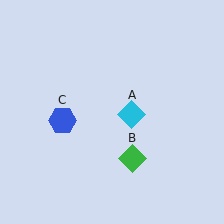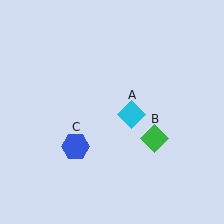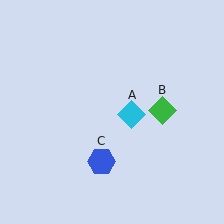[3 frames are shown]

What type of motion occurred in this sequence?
The green diamond (object B), blue hexagon (object C) rotated counterclockwise around the center of the scene.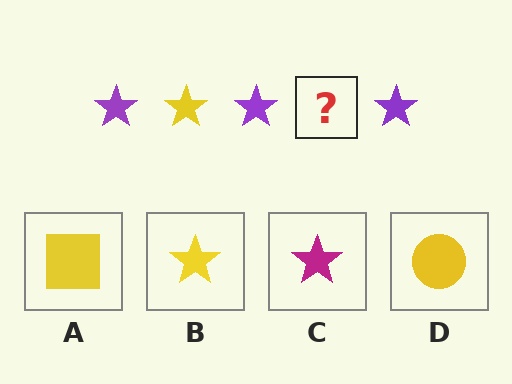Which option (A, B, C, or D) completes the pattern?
B.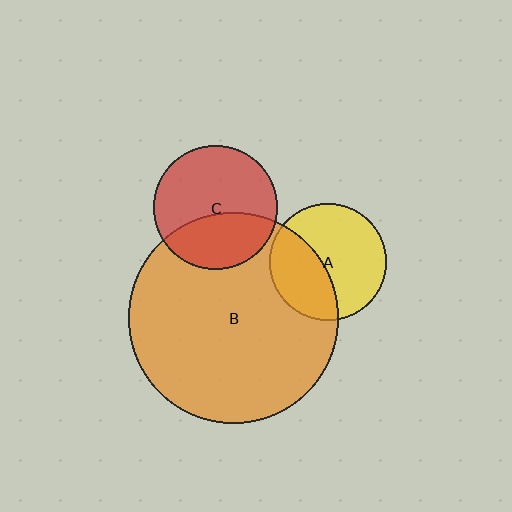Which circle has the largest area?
Circle B (orange).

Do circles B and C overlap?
Yes.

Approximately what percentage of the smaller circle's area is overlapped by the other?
Approximately 35%.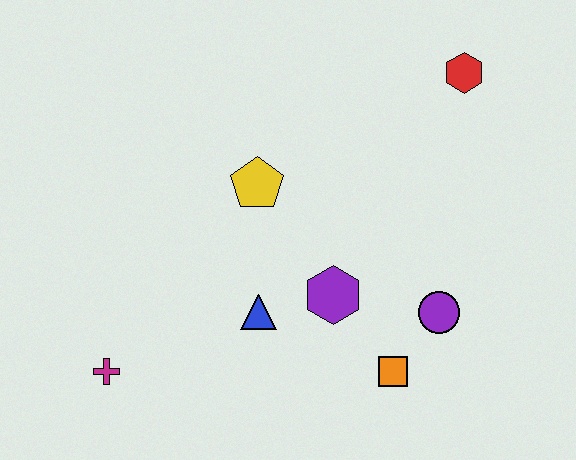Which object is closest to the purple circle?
The orange square is closest to the purple circle.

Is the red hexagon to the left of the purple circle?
No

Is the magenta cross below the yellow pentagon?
Yes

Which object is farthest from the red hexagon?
The magenta cross is farthest from the red hexagon.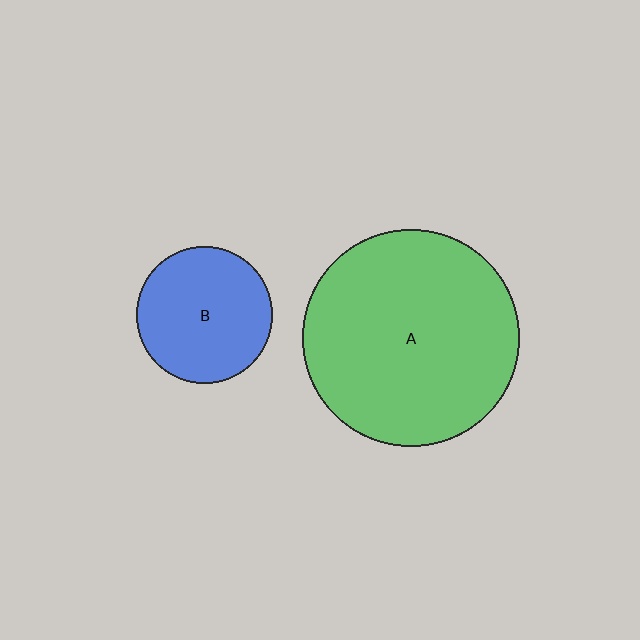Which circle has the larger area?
Circle A (green).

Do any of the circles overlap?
No, none of the circles overlap.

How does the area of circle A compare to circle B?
Approximately 2.5 times.